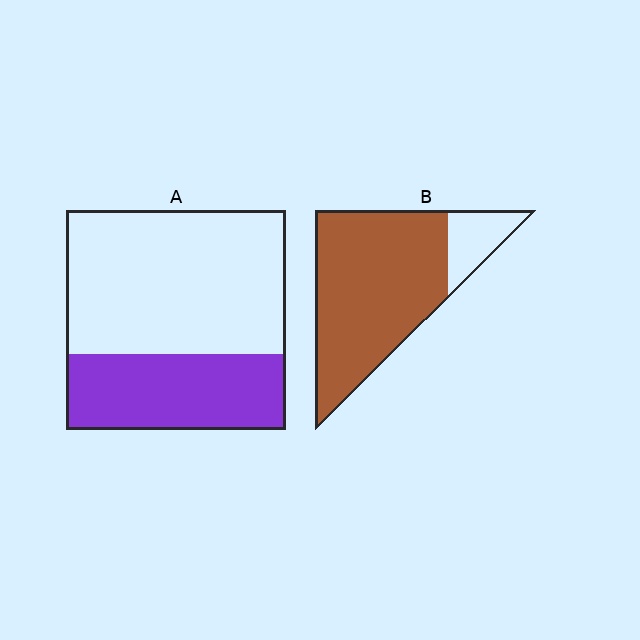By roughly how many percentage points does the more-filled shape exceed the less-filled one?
By roughly 50 percentage points (B over A).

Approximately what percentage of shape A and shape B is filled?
A is approximately 35% and B is approximately 85%.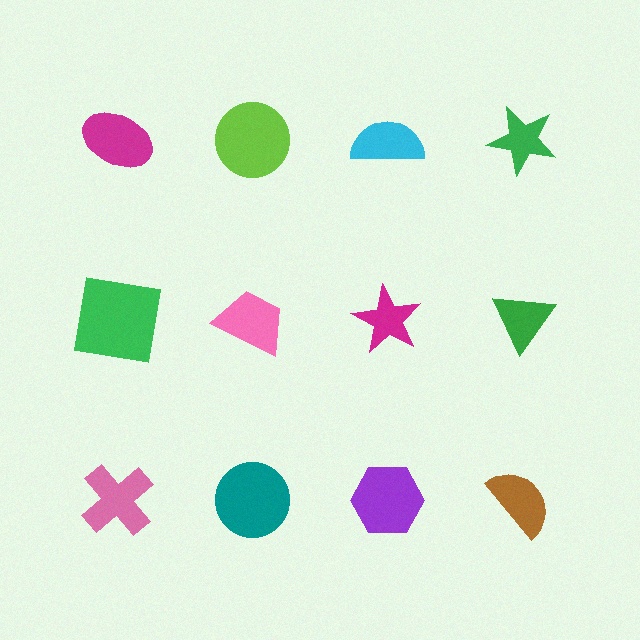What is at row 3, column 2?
A teal circle.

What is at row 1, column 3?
A cyan semicircle.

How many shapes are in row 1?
4 shapes.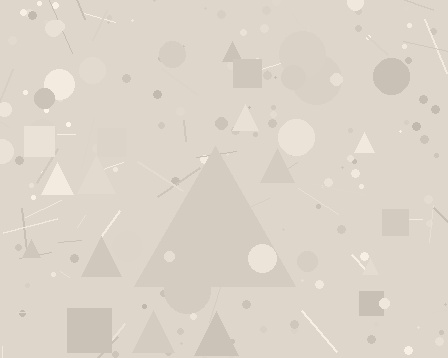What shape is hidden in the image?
A triangle is hidden in the image.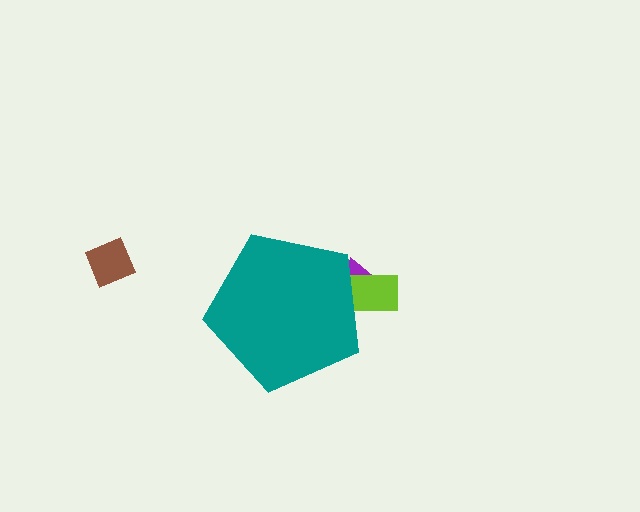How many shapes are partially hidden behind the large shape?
2 shapes are partially hidden.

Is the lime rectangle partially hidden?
Yes, the lime rectangle is partially hidden behind the teal pentagon.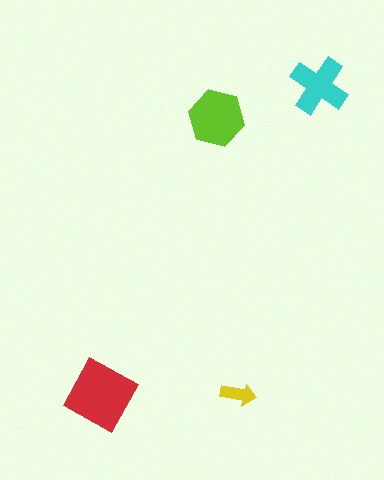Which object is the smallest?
The yellow arrow.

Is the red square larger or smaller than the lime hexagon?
Larger.